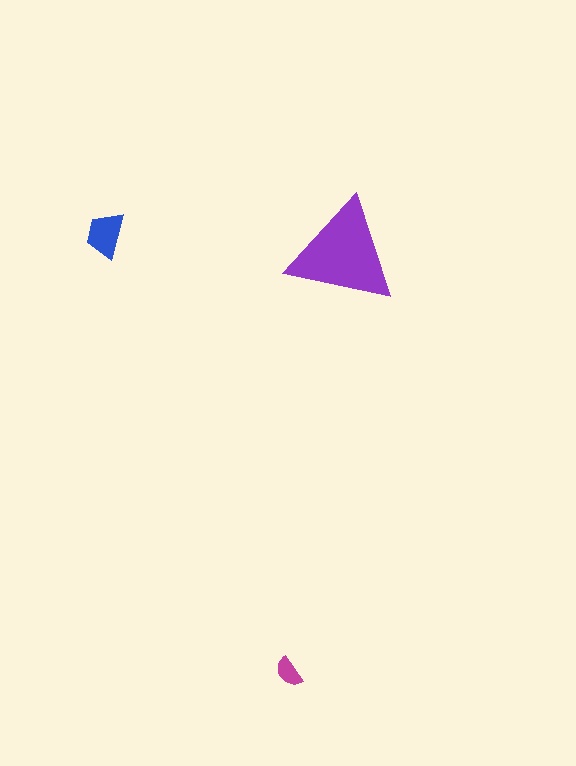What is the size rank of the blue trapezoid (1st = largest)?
2nd.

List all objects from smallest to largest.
The magenta semicircle, the blue trapezoid, the purple triangle.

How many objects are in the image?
There are 3 objects in the image.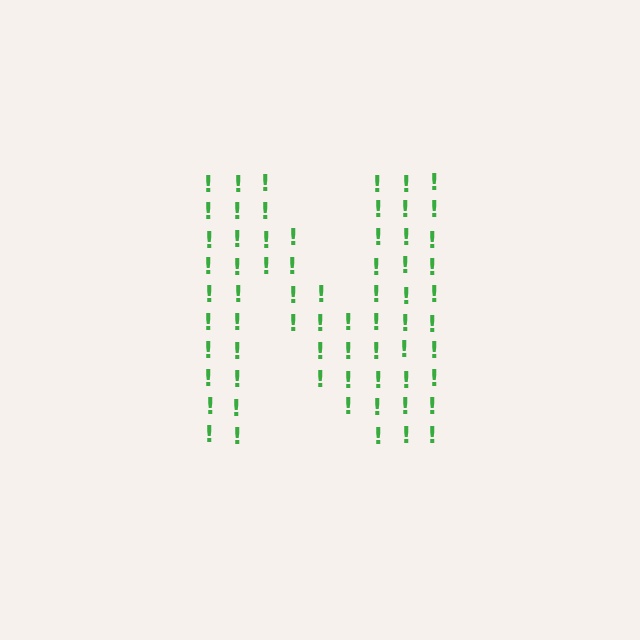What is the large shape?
The large shape is the letter N.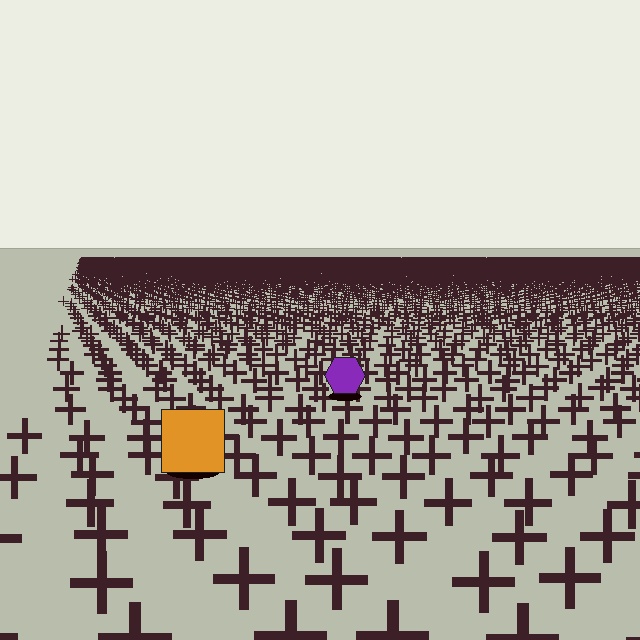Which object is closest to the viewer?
The orange square is closest. The texture marks near it are larger and more spread out.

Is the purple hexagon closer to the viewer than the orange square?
No. The orange square is closer — you can tell from the texture gradient: the ground texture is coarser near it.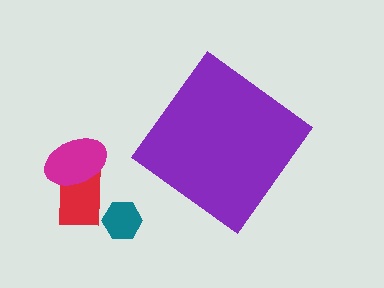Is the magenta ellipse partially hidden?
No, the magenta ellipse is fully visible.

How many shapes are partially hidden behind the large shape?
0 shapes are partially hidden.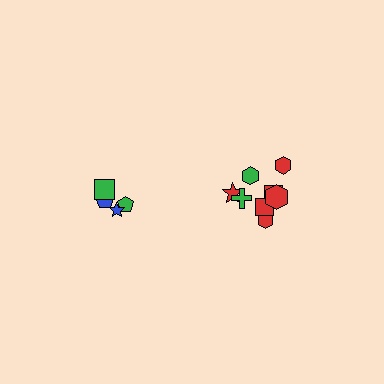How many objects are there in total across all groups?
There are 12 objects.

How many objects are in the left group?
There are 4 objects.